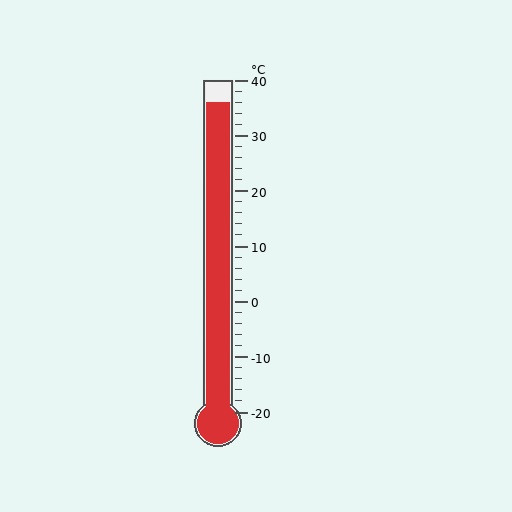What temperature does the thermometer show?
The thermometer shows approximately 36°C.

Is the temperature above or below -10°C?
The temperature is above -10°C.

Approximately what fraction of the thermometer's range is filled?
The thermometer is filled to approximately 95% of its range.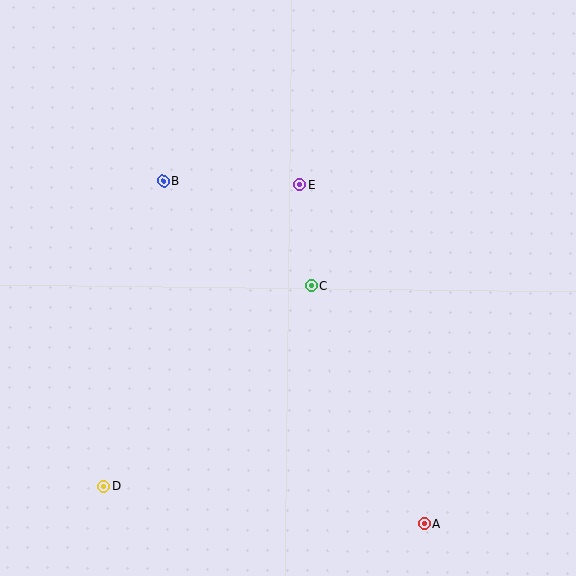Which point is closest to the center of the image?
Point C at (311, 286) is closest to the center.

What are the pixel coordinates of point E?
Point E is at (300, 185).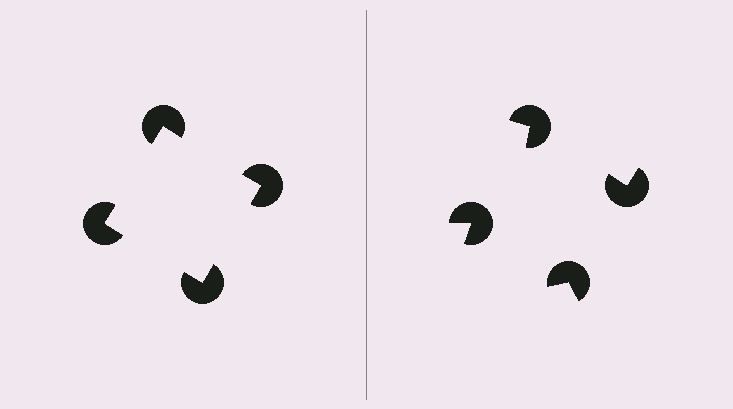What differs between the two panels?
The pac-man discs are positioned identically on both sides; only the wedge orientations differ. On the left they align to a square; on the right they are misaligned.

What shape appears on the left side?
An illusory square.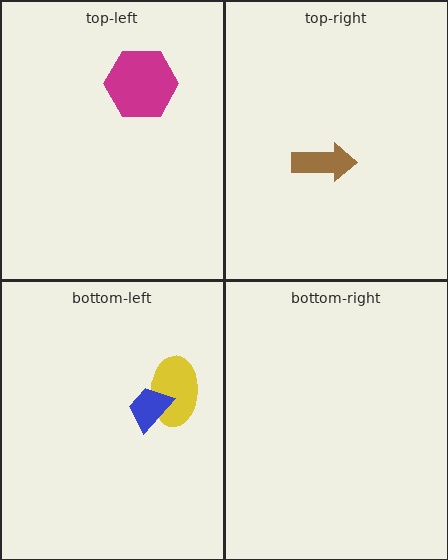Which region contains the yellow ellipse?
The bottom-left region.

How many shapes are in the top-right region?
1.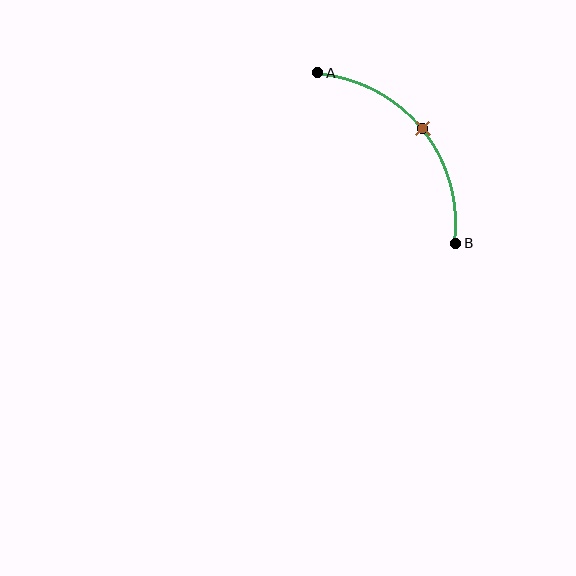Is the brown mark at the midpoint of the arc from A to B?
Yes. The brown mark lies on the arc at equal arc-length from both A and B — it is the arc midpoint.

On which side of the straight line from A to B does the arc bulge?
The arc bulges above and to the right of the straight line connecting A and B.